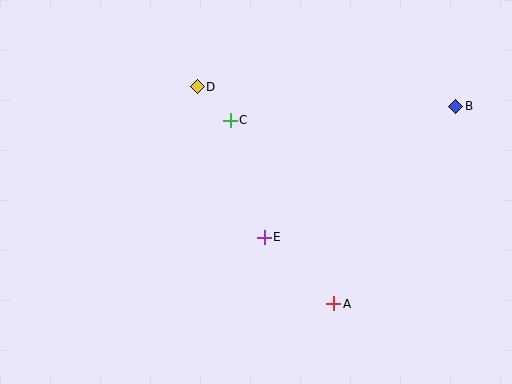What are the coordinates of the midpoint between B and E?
The midpoint between B and E is at (360, 172).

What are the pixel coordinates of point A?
Point A is at (334, 304).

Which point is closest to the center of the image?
Point E at (264, 237) is closest to the center.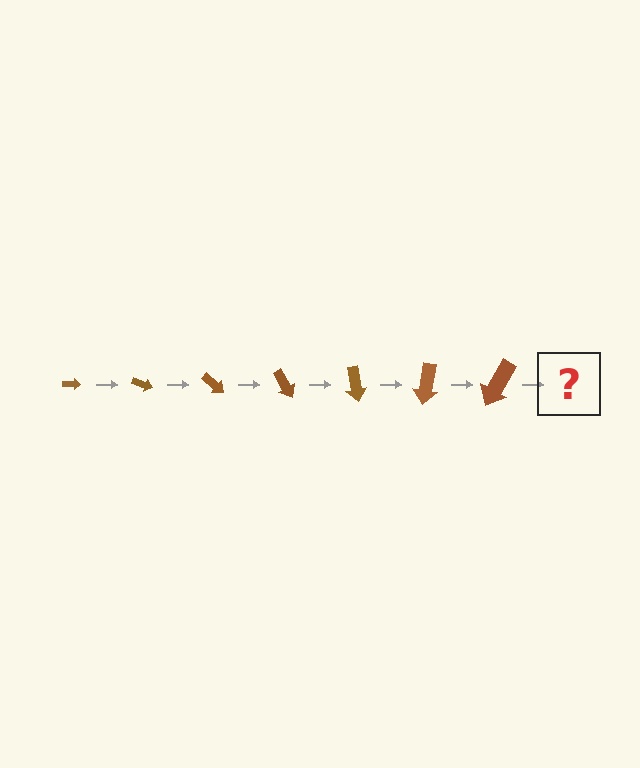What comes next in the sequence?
The next element should be an arrow, larger than the previous one and rotated 140 degrees from the start.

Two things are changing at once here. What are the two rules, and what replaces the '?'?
The two rules are that the arrow grows larger each step and it rotates 20 degrees each step. The '?' should be an arrow, larger than the previous one and rotated 140 degrees from the start.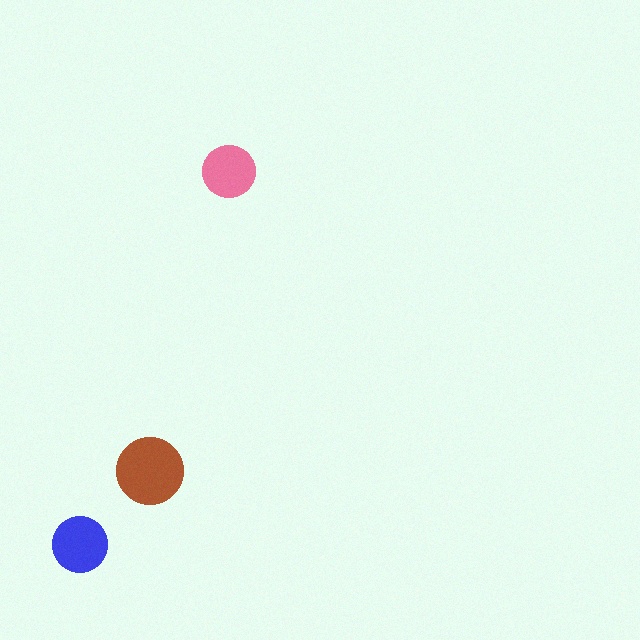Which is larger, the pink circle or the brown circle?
The brown one.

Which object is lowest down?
The blue circle is bottommost.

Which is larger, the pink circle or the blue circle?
The blue one.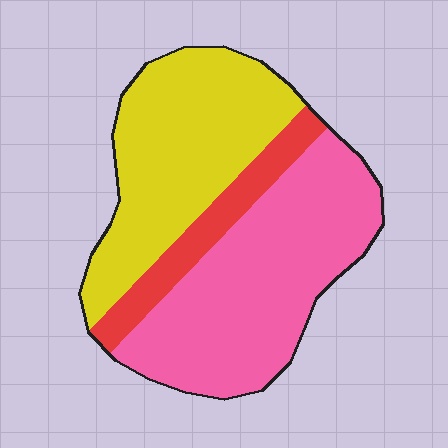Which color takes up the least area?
Red, at roughly 15%.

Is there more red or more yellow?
Yellow.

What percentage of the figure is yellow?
Yellow covers 40% of the figure.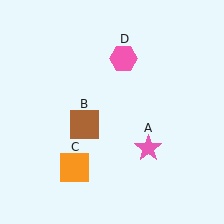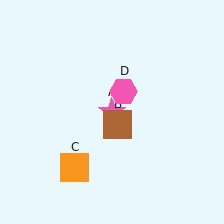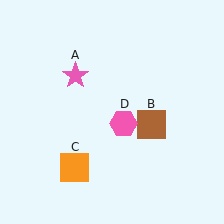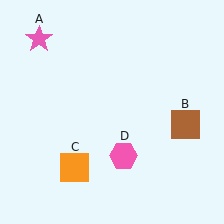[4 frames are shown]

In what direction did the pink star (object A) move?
The pink star (object A) moved up and to the left.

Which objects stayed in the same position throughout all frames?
Orange square (object C) remained stationary.